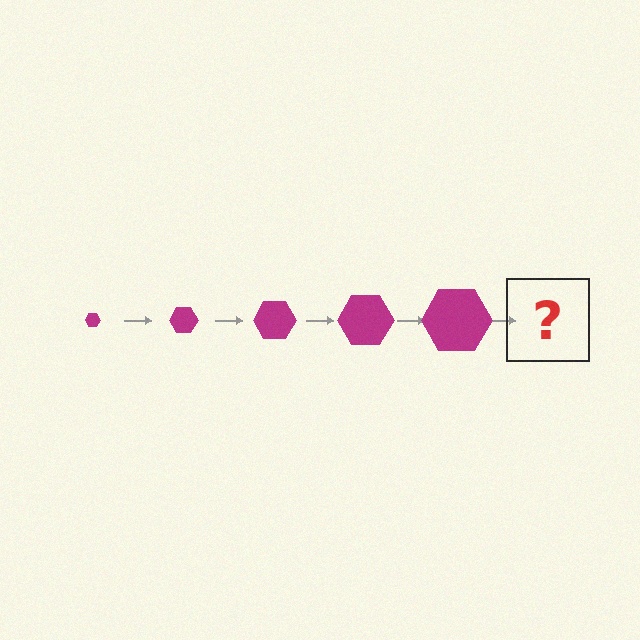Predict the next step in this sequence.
The next step is a magenta hexagon, larger than the previous one.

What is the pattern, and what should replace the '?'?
The pattern is that the hexagon gets progressively larger each step. The '?' should be a magenta hexagon, larger than the previous one.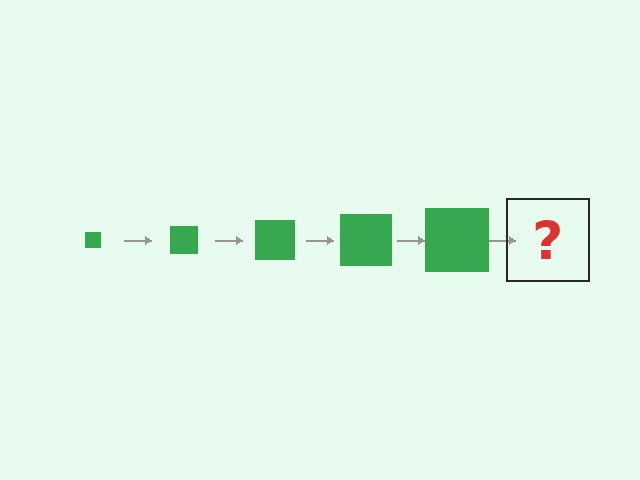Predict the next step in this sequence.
The next step is a green square, larger than the previous one.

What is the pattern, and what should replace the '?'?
The pattern is that the square gets progressively larger each step. The '?' should be a green square, larger than the previous one.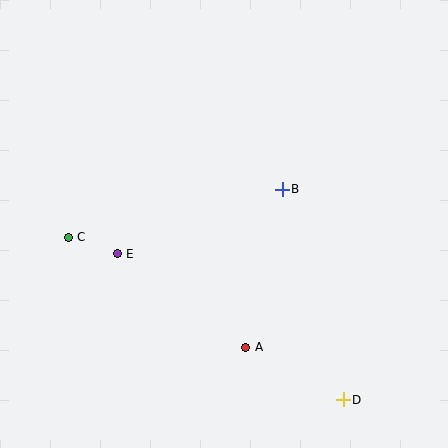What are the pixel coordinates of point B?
Point B is at (282, 189).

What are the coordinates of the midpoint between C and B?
The midpoint between C and B is at (175, 213).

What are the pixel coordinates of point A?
Point A is at (246, 347).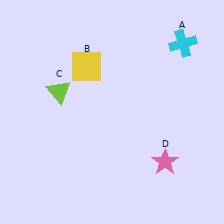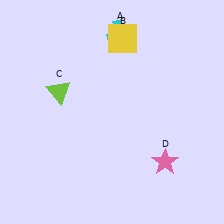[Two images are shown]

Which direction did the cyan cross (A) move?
The cyan cross (A) moved left.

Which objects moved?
The objects that moved are: the cyan cross (A), the yellow square (B).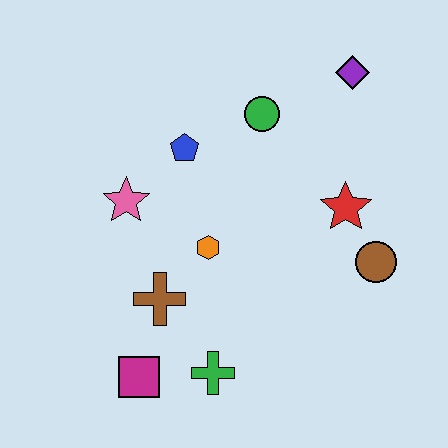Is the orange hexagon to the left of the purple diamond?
Yes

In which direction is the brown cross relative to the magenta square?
The brown cross is above the magenta square.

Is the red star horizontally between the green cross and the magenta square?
No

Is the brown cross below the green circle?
Yes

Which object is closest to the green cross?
The magenta square is closest to the green cross.